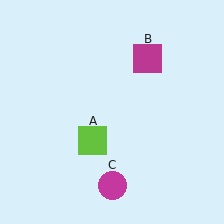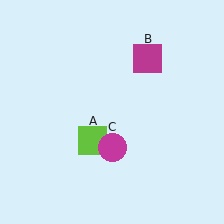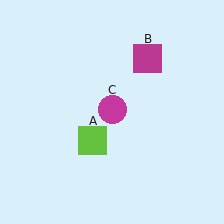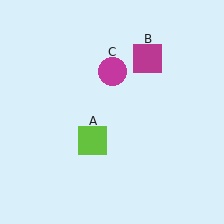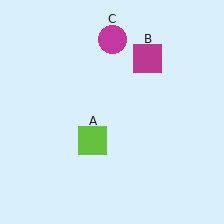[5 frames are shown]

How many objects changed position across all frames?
1 object changed position: magenta circle (object C).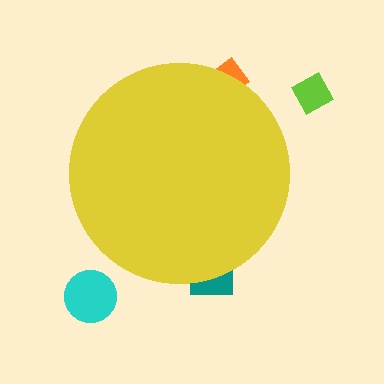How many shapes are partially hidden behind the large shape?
2 shapes are partially hidden.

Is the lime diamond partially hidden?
No, the lime diamond is fully visible.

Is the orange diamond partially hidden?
Yes, the orange diamond is partially hidden behind the yellow circle.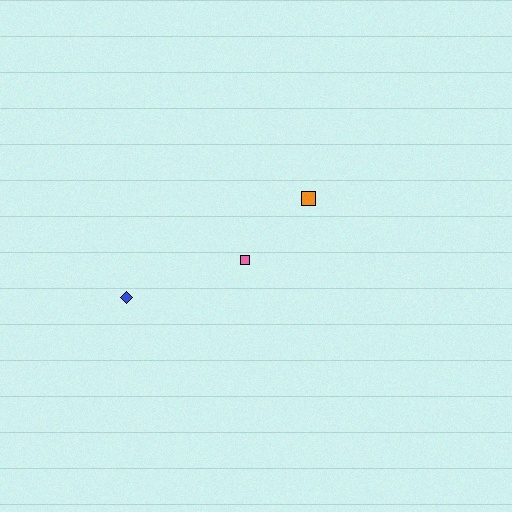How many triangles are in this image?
There are no triangles.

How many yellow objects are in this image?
There are no yellow objects.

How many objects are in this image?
There are 3 objects.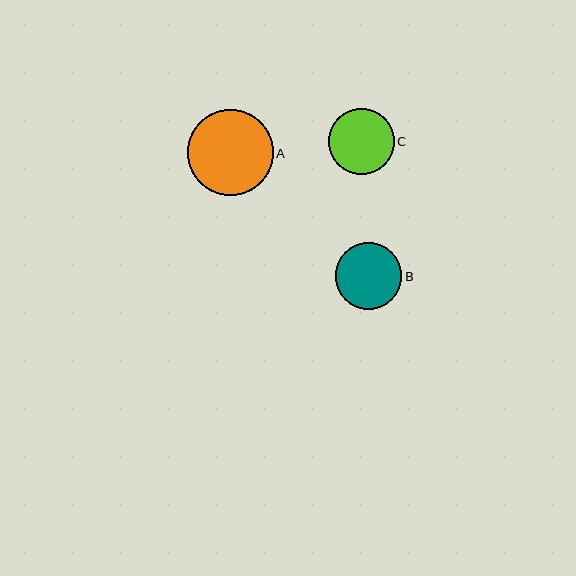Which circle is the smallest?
Circle C is the smallest with a size of approximately 66 pixels.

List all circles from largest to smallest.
From largest to smallest: A, B, C.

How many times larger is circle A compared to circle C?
Circle A is approximately 1.3 times the size of circle C.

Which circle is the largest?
Circle A is the largest with a size of approximately 86 pixels.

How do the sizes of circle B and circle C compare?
Circle B and circle C are approximately the same size.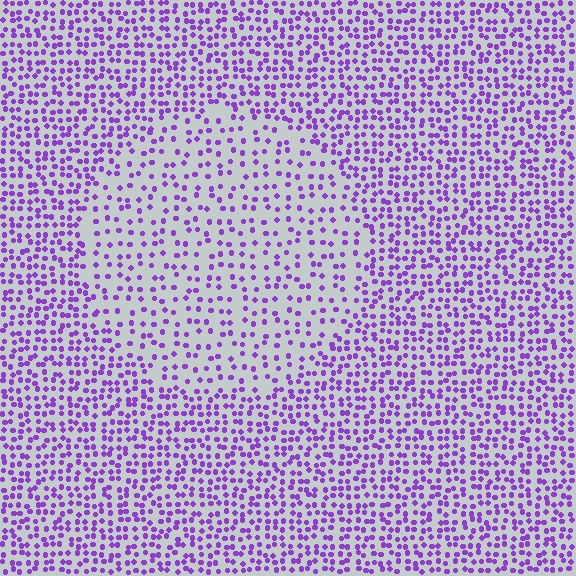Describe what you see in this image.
The image contains small purple elements arranged at two different densities. A circle-shaped region is visible where the elements are less densely packed than the surrounding area.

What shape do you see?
I see a circle.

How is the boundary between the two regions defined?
The boundary is defined by a change in element density (approximately 1.9x ratio). All elements are the same color, size, and shape.